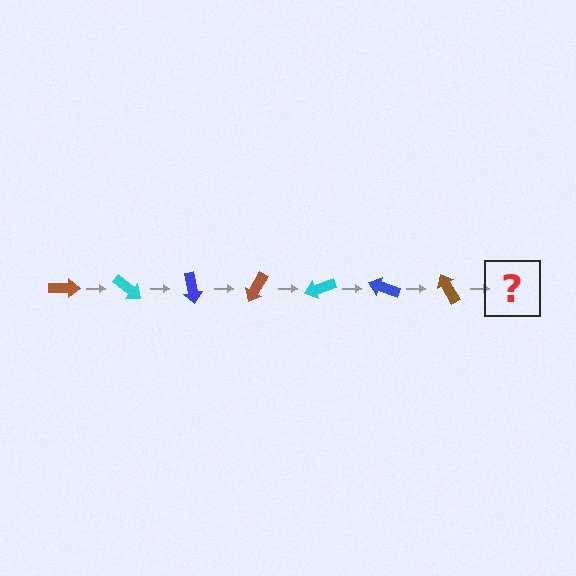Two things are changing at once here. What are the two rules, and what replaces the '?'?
The two rules are that it rotates 40 degrees each step and the color cycles through brown, cyan, and blue. The '?' should be a cyan arrow, rotated 280 degrees from the start.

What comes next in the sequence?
The next element should be a cyan arrow, rotated 280 degrees from the start.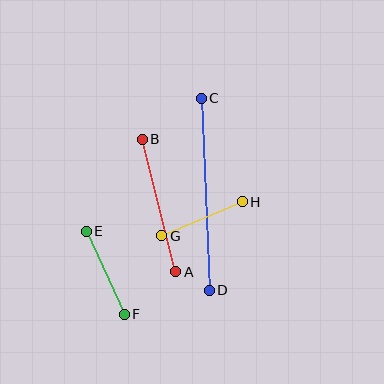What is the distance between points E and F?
The distance is approximately 91 pixels.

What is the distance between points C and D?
The distance is approximately 192 pixels.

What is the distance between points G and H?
The distance is approximately 87 pixels.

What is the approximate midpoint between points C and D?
The midpoint is at approximately (205, 194) pixels.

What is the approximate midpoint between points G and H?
The midpoint is at approximately (202, 219) pixels.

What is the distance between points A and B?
The distance is approximately 137 pixels.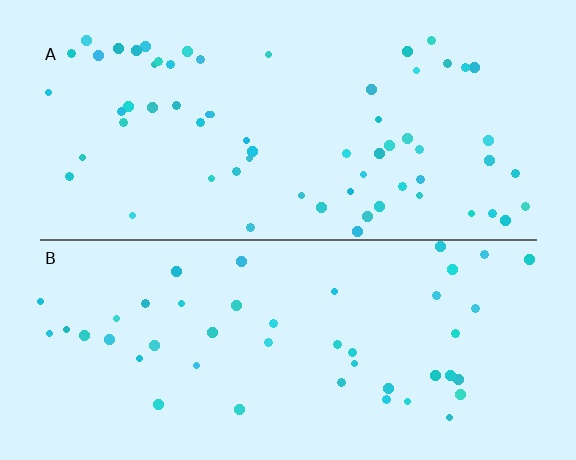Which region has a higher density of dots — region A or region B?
A (the top).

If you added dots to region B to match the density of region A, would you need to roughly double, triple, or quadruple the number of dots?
Approximately double.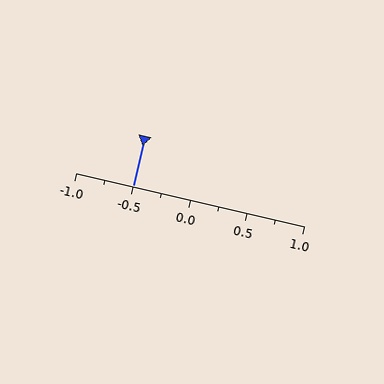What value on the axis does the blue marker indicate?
The marker indicates approximately -0.5.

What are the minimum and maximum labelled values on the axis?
The axis runs from -1.0 to 1.0.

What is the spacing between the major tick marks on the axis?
The major ticks are spaced 0.5 apart.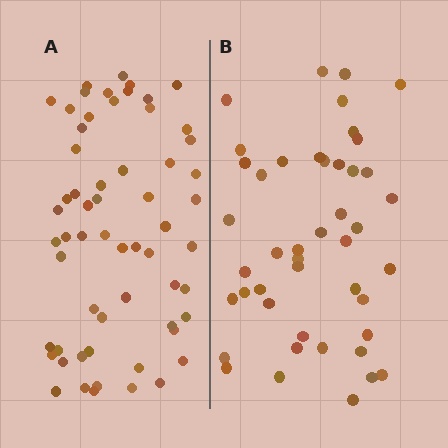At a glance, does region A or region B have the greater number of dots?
Region A (the left region) has more dots.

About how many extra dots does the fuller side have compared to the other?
Region A has approximately 15 more dots than region B.